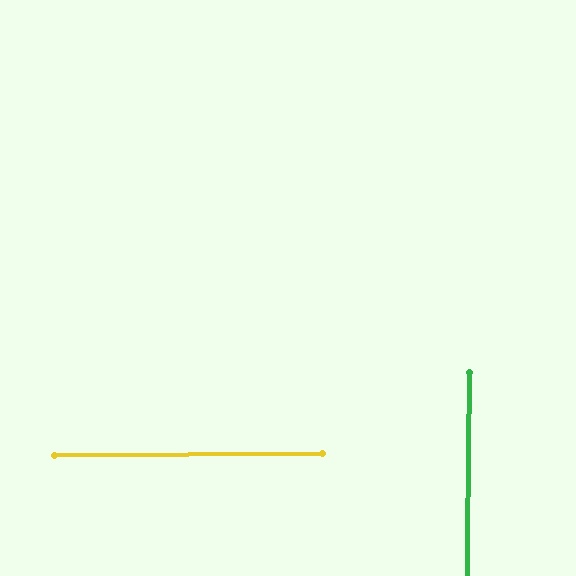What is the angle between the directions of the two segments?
Approximately 89 degrees.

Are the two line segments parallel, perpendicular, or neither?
Perpendicular — they meet at approximately 89°.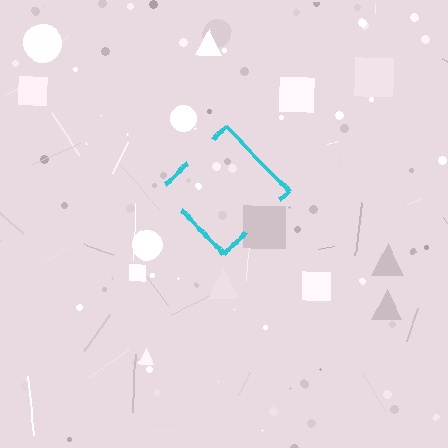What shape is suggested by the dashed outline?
The dashed outline suggests a diamond.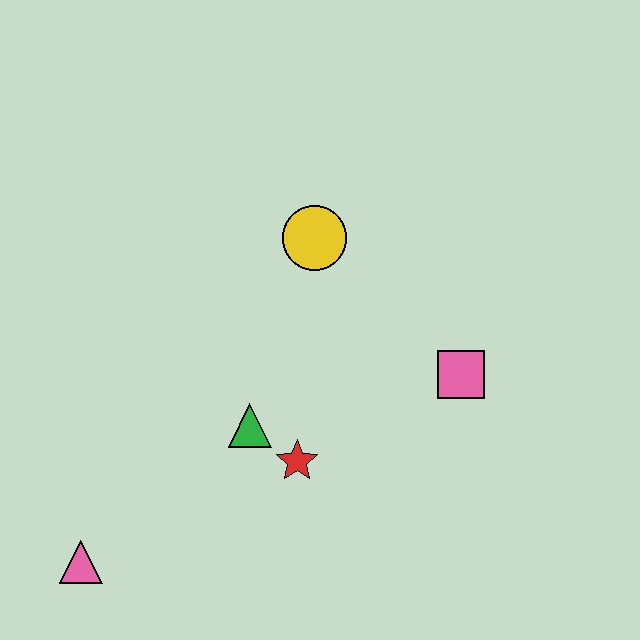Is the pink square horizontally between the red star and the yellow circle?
No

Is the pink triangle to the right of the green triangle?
No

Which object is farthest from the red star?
The pink triangle is farthest from the red star.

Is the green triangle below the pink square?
Yes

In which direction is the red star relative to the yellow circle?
The red star is below the yellow circle.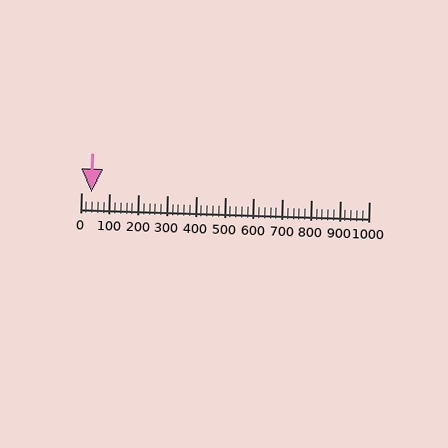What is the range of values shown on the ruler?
The ruler shows values from 0 to 1000.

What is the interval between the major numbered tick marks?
The major tick marks are spaced 100 units apart.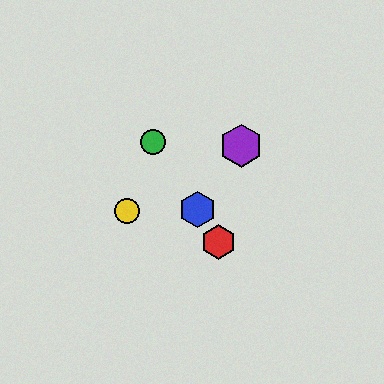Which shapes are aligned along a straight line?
The red hexagon, the blue hexagon, the green circle are aligned along a straight line.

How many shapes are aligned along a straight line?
3 shapes (the red hexagon, the blue hexagon, the green circle) are aligned along a straight line.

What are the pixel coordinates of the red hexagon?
The red hexagon is at (219, 242).